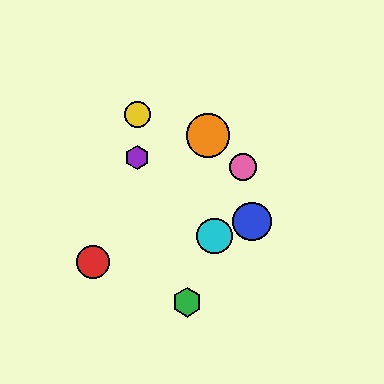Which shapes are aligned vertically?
The yellow circle, the purple hexagon are aligned vertically.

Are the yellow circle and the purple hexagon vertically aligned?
Yes, both are at x≈137.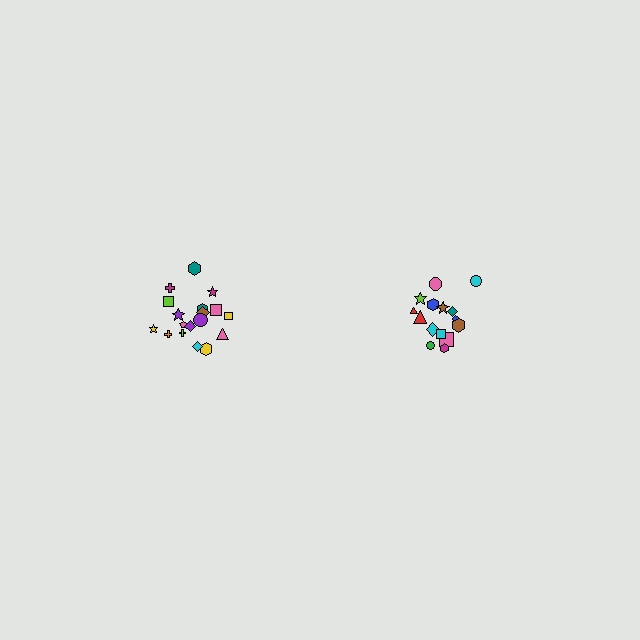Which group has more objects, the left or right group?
The left group.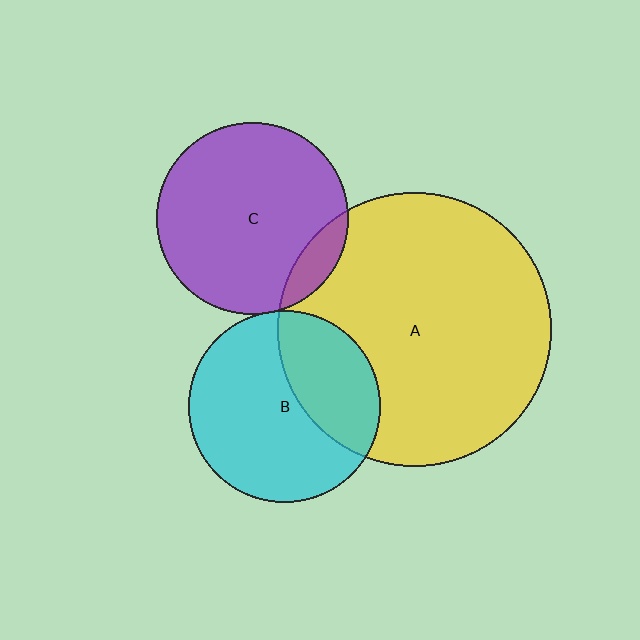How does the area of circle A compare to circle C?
Approximately 2.0 times.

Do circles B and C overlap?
Yes.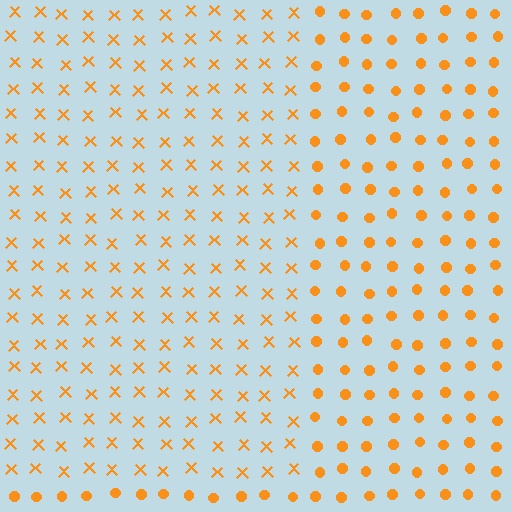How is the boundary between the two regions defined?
The boundary is defined by a change in element shape: X marks inside vs. circles outside. All elements share the same color and spacing.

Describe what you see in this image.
The image is filled with small orange elements arranged in a uniform grid. A rectangle-shaped region contains X marks, while the surrounding area contains circles. The boundary is defined purely by the change in element shape.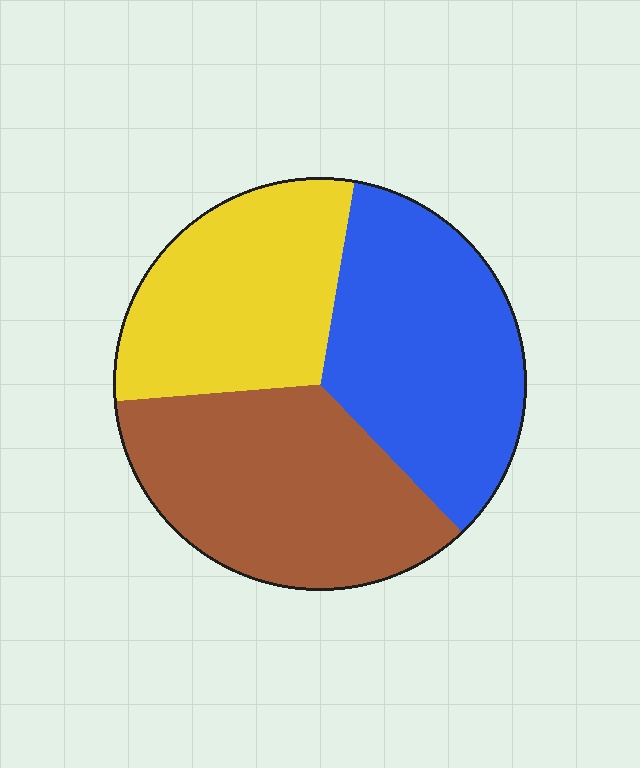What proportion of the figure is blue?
Blue covers 35% of the figure.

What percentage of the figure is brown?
Brown takes up about three eighths (3/8) of the figure.